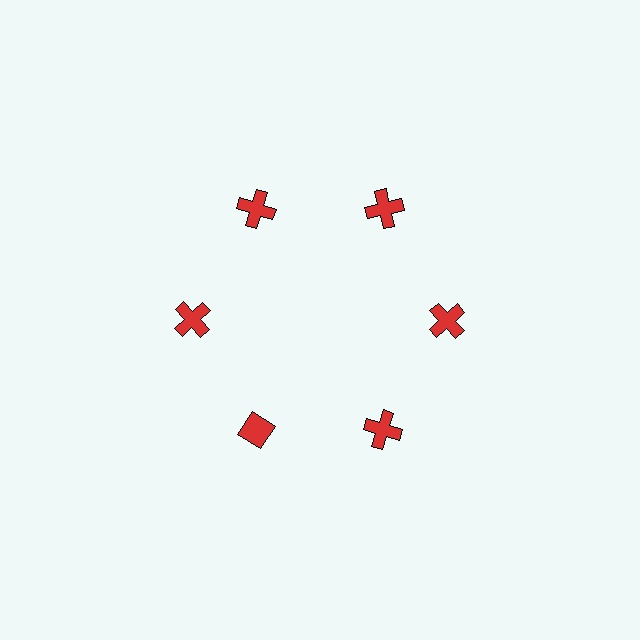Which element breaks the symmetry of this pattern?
The red diamond at roughly the 7 o'clock position breaks the symmetry. All other shapes are red crosses.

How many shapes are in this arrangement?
There are 6 shapes arranged in a ring pattern.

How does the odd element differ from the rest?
It has a different shape: diamond instead of cross.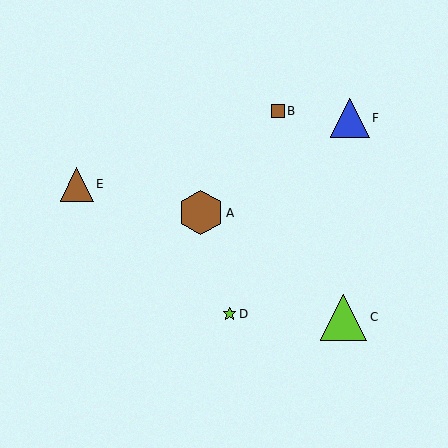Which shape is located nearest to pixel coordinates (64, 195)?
The brown triangle (labeled E) at (77, 184) is nearest to that location.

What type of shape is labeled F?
Shape F is a blue triangle.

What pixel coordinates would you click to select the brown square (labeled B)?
Click at (278, 111) to select the brown square B.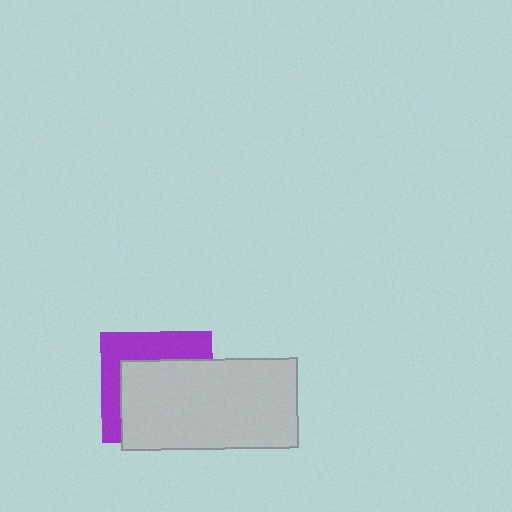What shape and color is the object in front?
The object in front is a light gray rectangle.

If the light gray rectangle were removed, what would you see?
You would see the complete purple square.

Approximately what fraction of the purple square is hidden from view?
Roughly 63% of the purple square is hidden behind the light gray rectangle.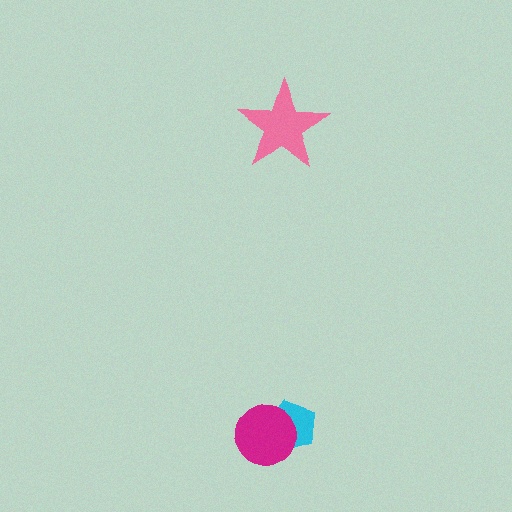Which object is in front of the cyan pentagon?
The magenta circle is in front of the cyan pentagon.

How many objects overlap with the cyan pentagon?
1 object overlaps with the cyan pentagon.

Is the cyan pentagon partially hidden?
Yes, it is partially covered by another shape.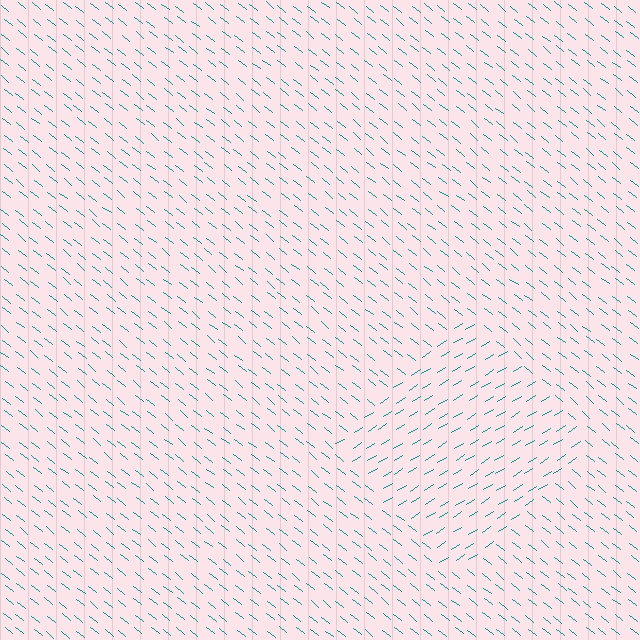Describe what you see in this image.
The image is filled with small teal line segments. A diamond region in the image has lines oriented differently from the surrounding lines, creating a visible texture boundary.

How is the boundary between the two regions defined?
The boundary is defined purely by a change in line orientation (approximately 70 degrees difference). All lines are the same color and thickness.